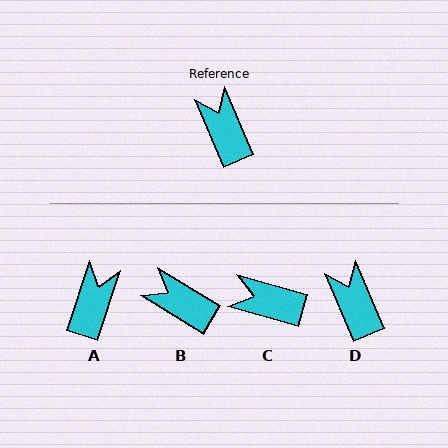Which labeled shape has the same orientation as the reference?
D.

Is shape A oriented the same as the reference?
No, it is off by about 41 degrees.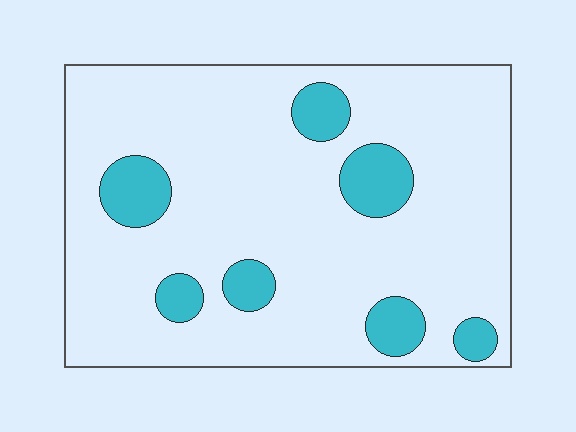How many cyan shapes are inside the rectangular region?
7.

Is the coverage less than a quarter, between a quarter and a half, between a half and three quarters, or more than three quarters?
Less than a quarter.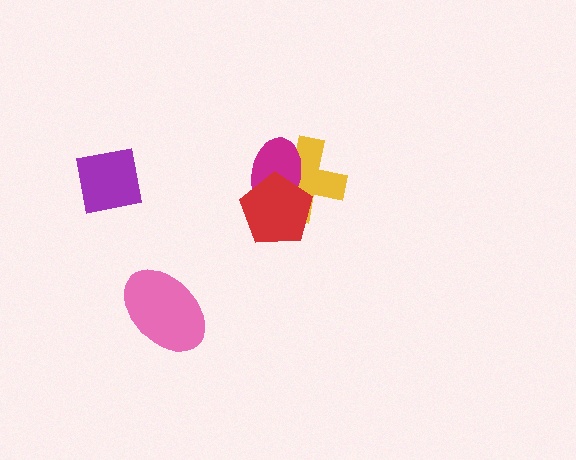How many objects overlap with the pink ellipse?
0 objects overlap with the pink ellipse.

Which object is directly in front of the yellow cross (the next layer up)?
The magenta ellipse is directly in front of the yellow cross.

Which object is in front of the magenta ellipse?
The red pentagon is in front of the magenta ellipse.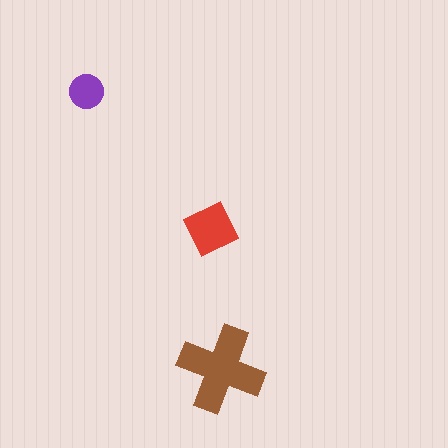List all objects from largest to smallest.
The brown cross, the red square, the purple circle.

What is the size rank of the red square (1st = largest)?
2nd.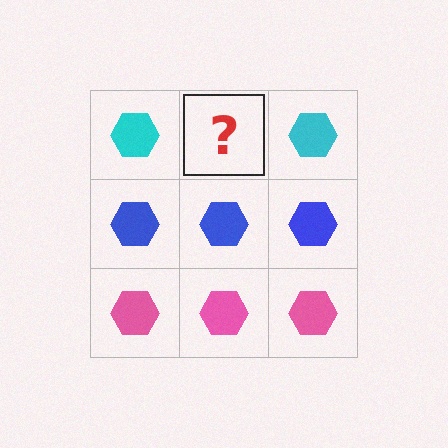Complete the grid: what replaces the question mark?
The question mark should be replaced with a cyan hexagon.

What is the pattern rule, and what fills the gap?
The rule is that each row has a consistent color. The gap should be filled with a cyan hexagon.